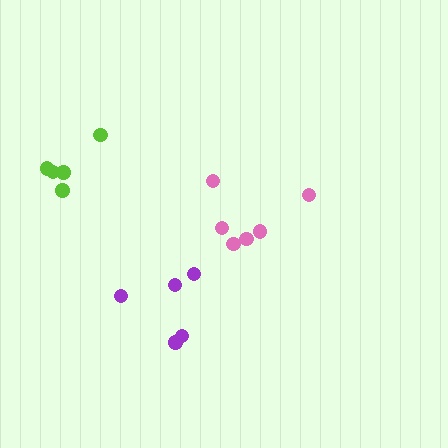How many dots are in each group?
Group 1: 5 dots, Group 2: 6 dots, Group 3: 5 dots (16 total).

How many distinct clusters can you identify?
There are 3 distinct clusters.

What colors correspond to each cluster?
The clusters are colored: lime, pink, purple.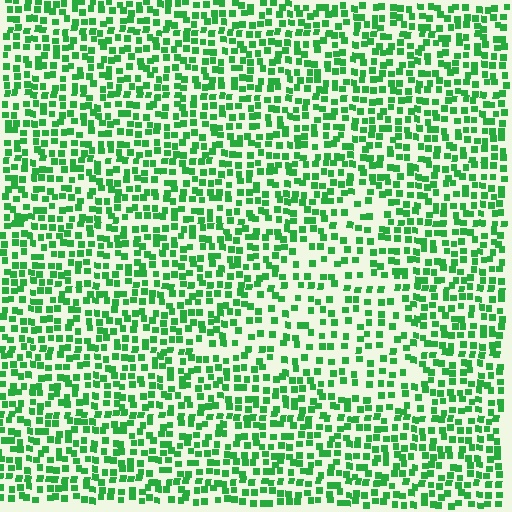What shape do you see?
I see a triangle.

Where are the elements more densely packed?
The elements are more densely packed outside the triangle boundary.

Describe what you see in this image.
The image contains small green elements arranged at two different densities. A triangle-shaped region is visible where the elements are less densely packed than the surrounding area.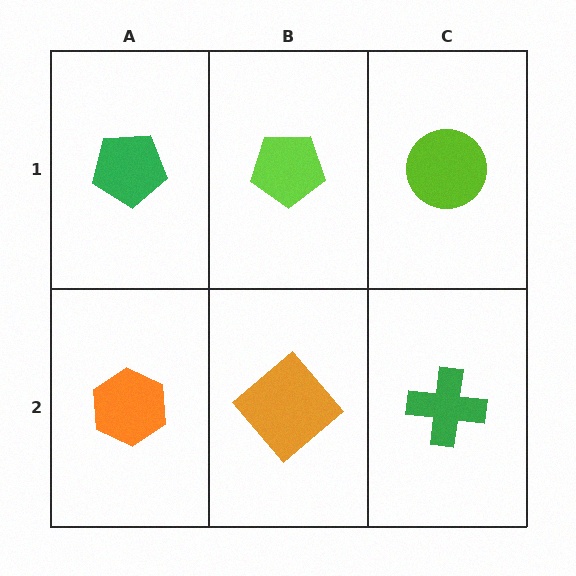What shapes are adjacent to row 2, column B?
A lime pentagon (row 1, column B), an orange hexagon (row 2, column A), a green cross (row 2, column C).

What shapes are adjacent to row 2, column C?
A lime circle (row 1, column C), an orange diamond (row 2, column B).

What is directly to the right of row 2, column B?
A green cross.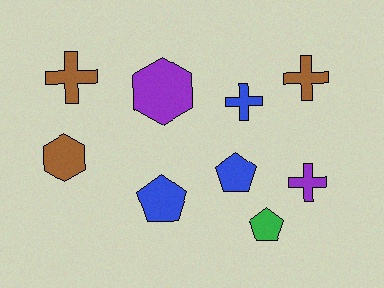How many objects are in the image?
There are 9 objects.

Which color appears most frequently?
Blue, with 3 objects.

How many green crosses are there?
There are no green crosses.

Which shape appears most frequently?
Cross, with 4 objects.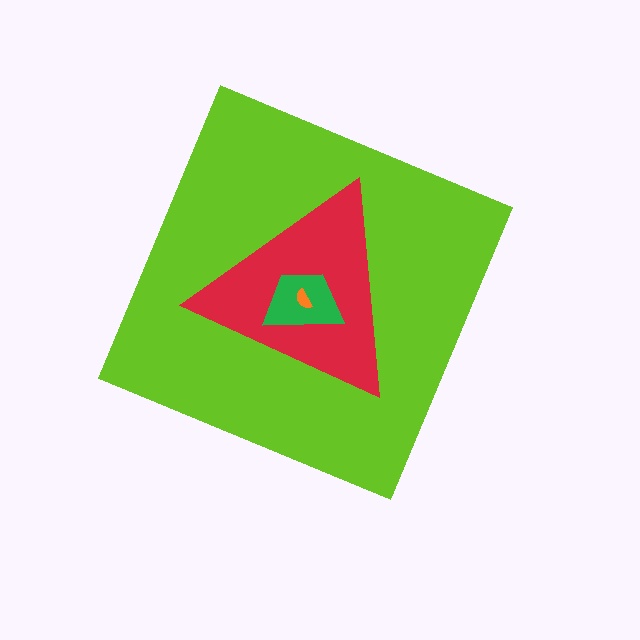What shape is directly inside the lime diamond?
The red triangle.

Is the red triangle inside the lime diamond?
Yes.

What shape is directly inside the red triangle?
The green trapezoid.